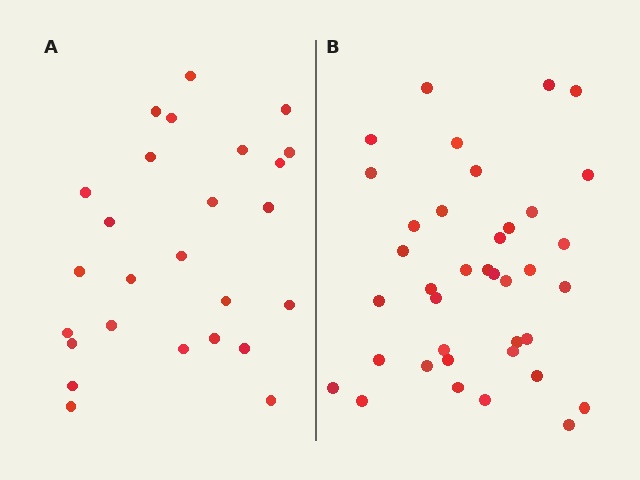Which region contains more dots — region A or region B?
Region B (the right region) has more dots.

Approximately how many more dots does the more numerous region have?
Region B has roughly 12 or so more dots than region A.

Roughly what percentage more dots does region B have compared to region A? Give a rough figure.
About 45% more.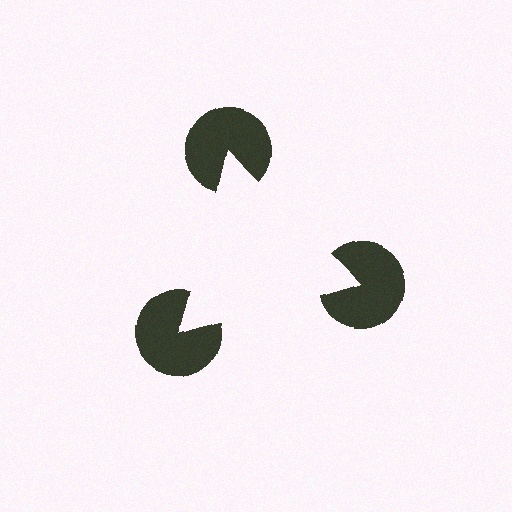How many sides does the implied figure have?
3 sides.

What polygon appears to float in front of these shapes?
An illusory triangle — its edges are inferred from the aligned wedge cuts in the pac-man discs, not physically drawn.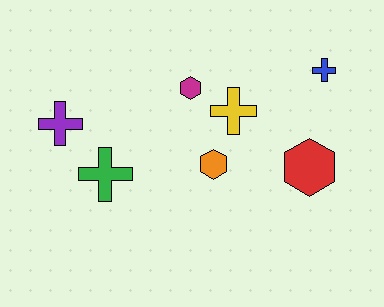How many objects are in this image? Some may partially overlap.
There are 7 objects.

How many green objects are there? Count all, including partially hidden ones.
There is 1 green object.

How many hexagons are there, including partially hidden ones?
There are 3 hexagons.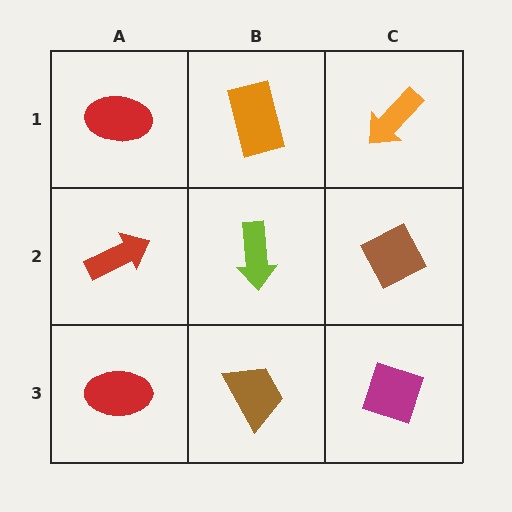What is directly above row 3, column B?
A lime arrow.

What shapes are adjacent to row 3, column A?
A red arrow (row 2, column A), a brown trapezoid (row 3, column B).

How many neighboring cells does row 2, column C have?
3.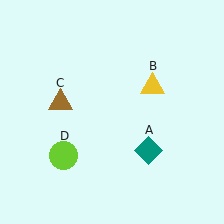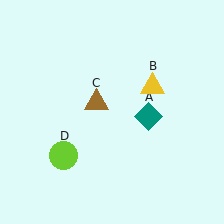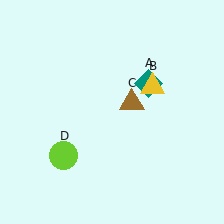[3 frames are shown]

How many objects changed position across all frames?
2 objects changed position: teal diamond (object A), brown triangle (object C).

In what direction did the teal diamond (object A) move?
The teal diamond (object A) moved up.